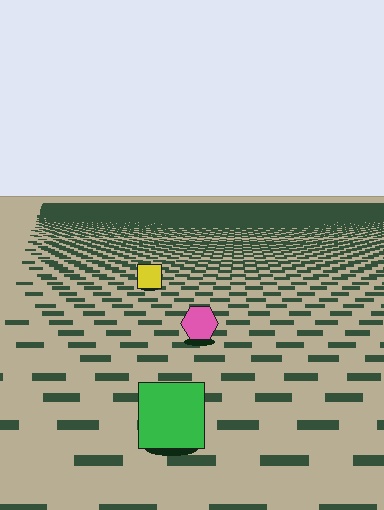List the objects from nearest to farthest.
From nearest to farthest: the green square, the pink hexagon, the yellow square.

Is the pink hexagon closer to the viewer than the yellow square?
Yes. The pink hexagon is closer — you can tell from the texture gradient: the ground texture is coarser near it.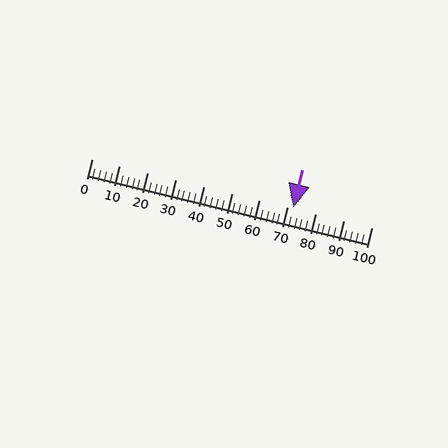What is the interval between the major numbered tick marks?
The major tick marks are spaced 10 units apart.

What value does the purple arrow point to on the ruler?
The purple arrow points to approximately 72.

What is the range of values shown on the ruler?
The ruler shows values from 0 to 100.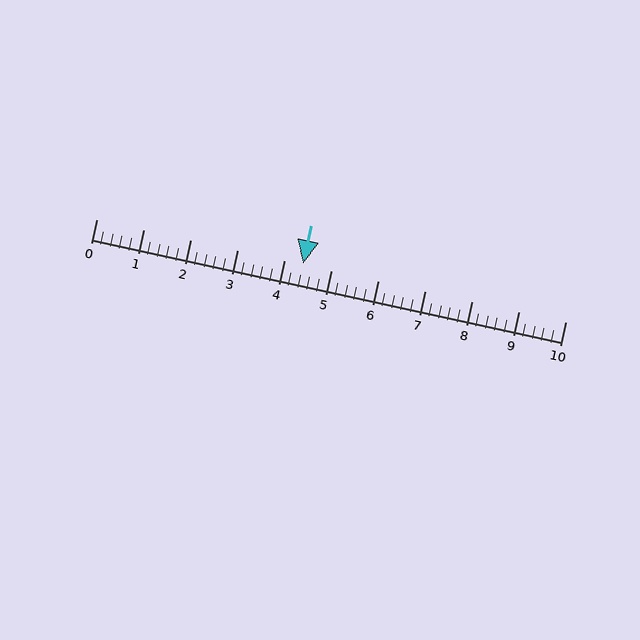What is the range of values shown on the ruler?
The ruler shows values from 0 to 10.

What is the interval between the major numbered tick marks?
The major tick marks are spaced 1 units apart.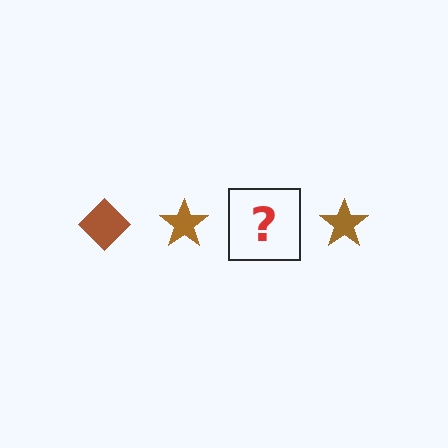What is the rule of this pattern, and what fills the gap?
The rule is that the pattern cycles through diamond, star shapes in brown. The gap should be filled with a brown diamond.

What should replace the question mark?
The question mark should be replaced with a brown diamond.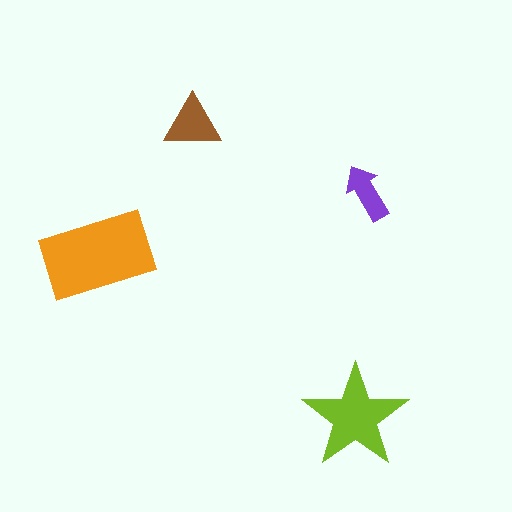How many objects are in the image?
There are 4 objects in the image.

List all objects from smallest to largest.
The purple arrow, the brown triangle, the lime star, the orange rectangle.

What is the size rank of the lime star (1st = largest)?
2nd.